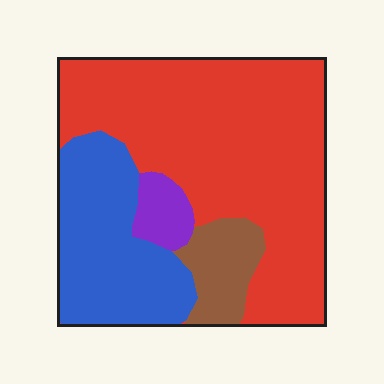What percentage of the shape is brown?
Brown takes up about one tenth (1/10) of the shape.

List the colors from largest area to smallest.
From largest to smallest: red, blue, brown, purple.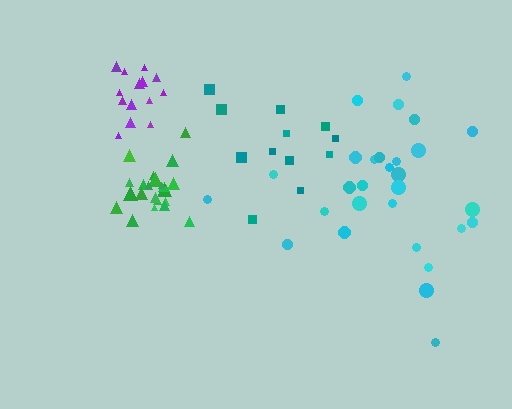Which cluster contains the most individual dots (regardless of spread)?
Cyan (29).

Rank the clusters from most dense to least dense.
green, purple, cyan, teal.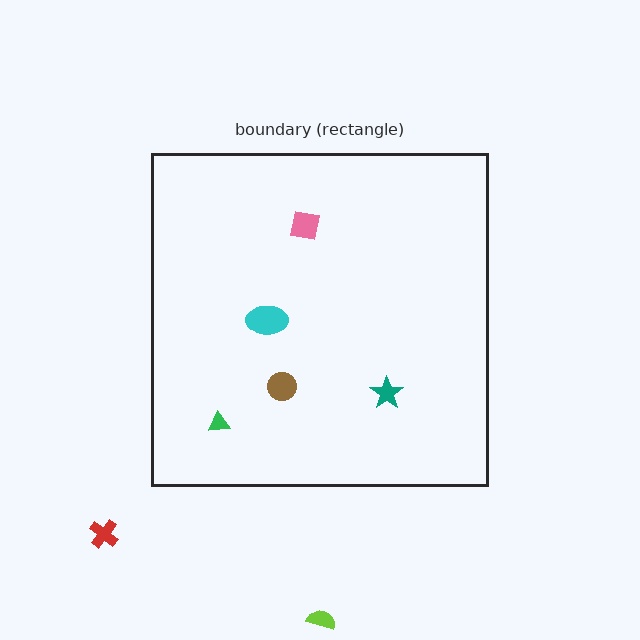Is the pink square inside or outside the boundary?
Inside.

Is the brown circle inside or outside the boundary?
Inside.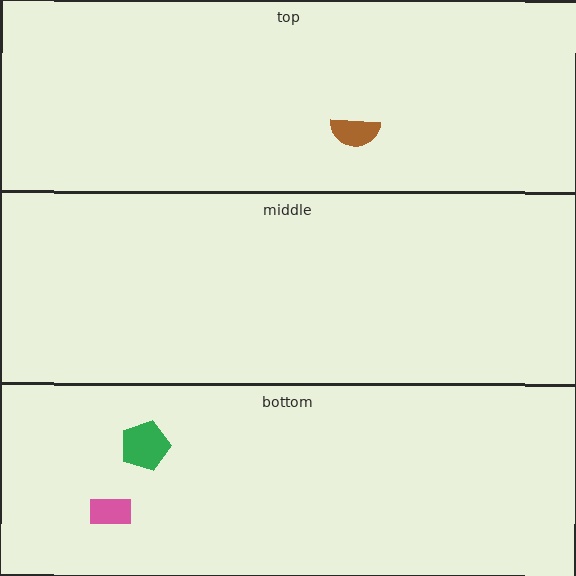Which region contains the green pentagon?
The bottom region.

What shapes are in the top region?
The brown semicircle.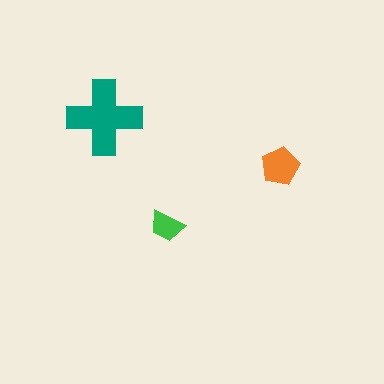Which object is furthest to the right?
The orange pentagon is rightmost.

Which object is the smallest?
The green trapezoid.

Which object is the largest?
The teal cross.